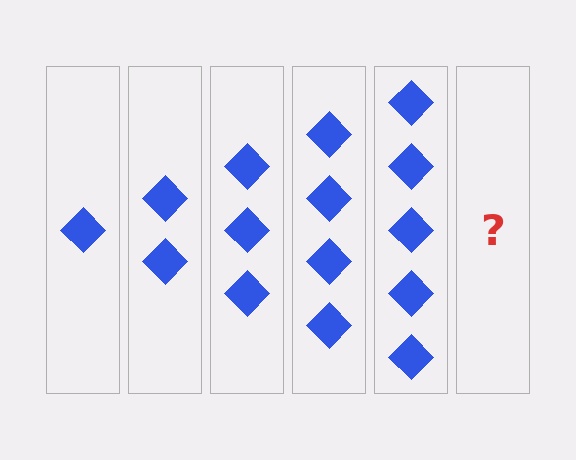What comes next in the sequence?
The next element should be 6 diamonds.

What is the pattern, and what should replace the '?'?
The pattern is that each step adds one more diamond. The '?' should be 6 diamonds.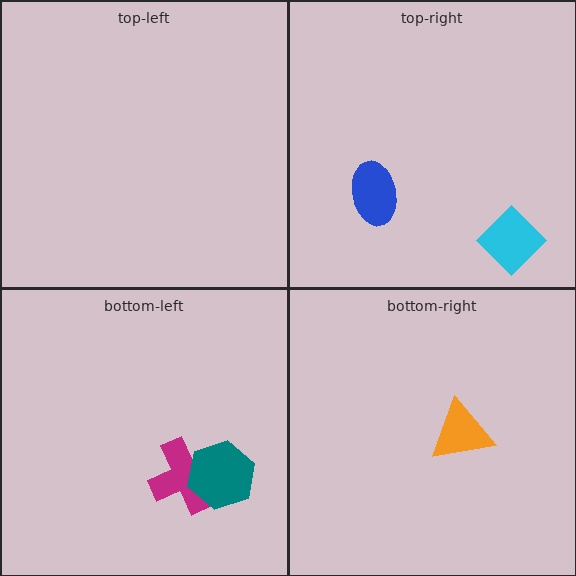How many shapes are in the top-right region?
2.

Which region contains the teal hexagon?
The bottom-left region.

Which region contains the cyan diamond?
The top-right region.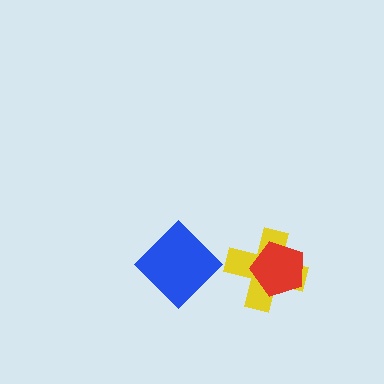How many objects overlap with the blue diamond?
0 objects overlap with the blue diamond.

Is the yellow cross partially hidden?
Yes, it is partially covered by another shape.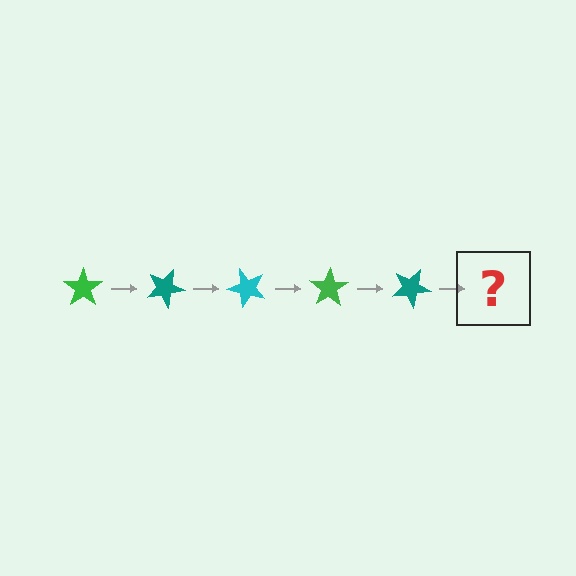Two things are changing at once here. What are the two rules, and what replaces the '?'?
The two rules are that it rotates 25 degrees each step and the color cycles through green, teal, and cyan. The '?' should be a cyan star, rotated 125 degrees from the start.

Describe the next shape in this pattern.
It should be a cyan star, rotated 125 degrees from the start.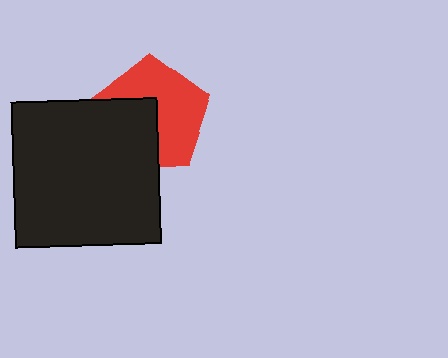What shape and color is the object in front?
The object in front is a black square.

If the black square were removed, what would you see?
You would see the complete red pentagon.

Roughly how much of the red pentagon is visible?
About half of it is visible (roughly 60%).